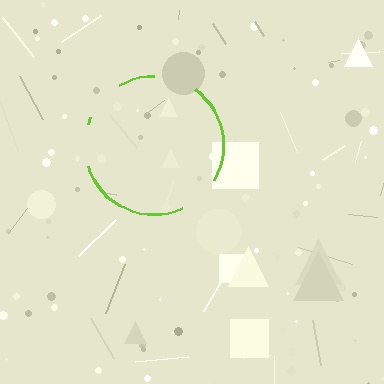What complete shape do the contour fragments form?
The contour fragments form a circle.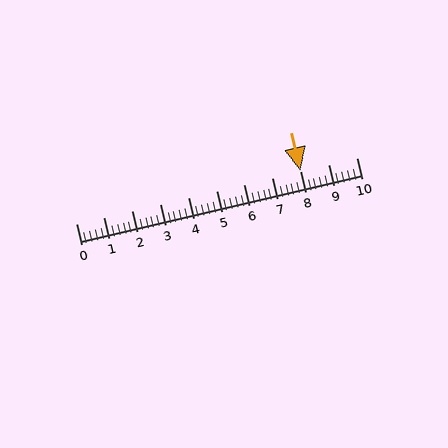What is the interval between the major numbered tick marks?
The major tick marks are spaced 1 units apart.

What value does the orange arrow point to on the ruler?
The orange arrow points to approximately 8.0.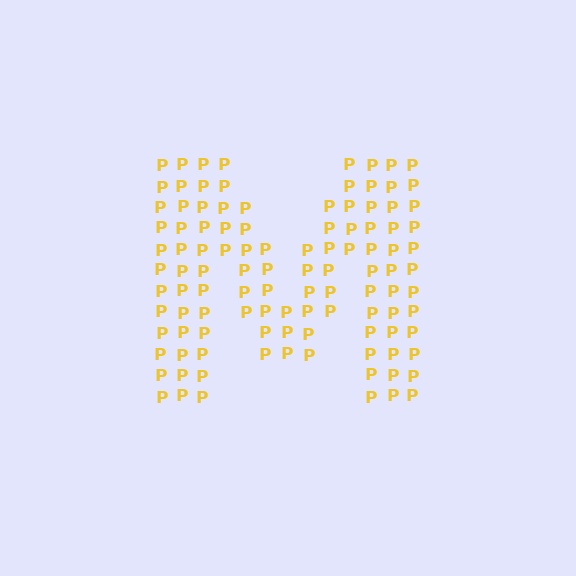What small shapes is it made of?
It is made of small letter P's.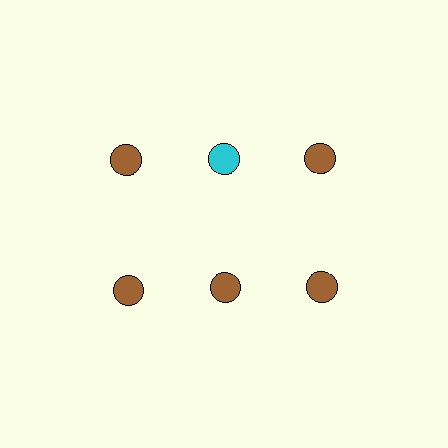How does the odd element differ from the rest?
It has a different color: cyan instead of brown.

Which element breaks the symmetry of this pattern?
The cyan circle in the top row, second from left column breaks the symmetry. All other shapes are brown circles.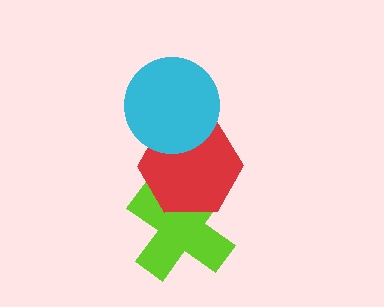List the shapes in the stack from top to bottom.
From top to bottom: the cyan circle, the red hexagon, the lime cross.